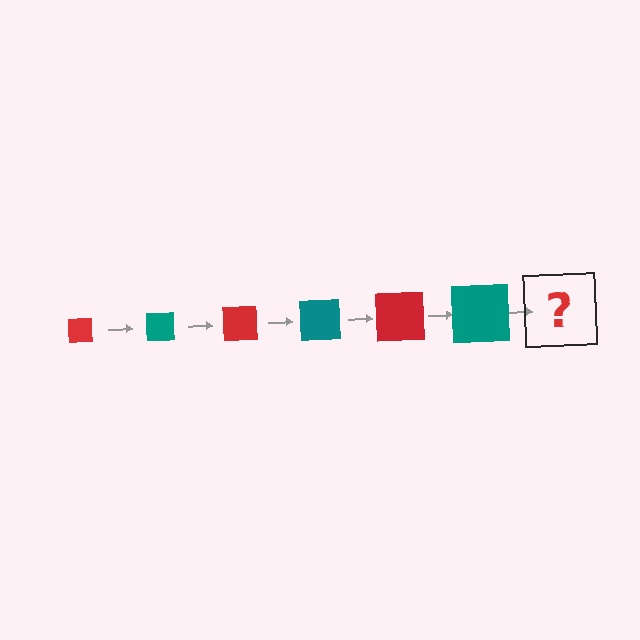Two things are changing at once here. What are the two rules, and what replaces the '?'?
The two rules are that the square grows larger each step and the color cycles through red and teal. The '?' should be a red square, larger than the previous one.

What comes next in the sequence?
The next element should be a red square, larger than the previous one.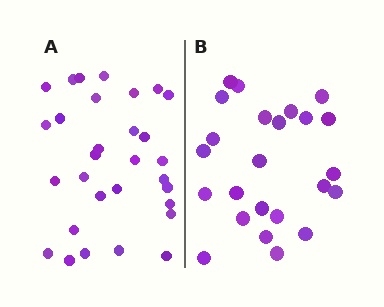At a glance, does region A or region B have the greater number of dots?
Region A (the left region) has more dots.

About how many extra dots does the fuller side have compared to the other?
Region A has about 6 more dots than region B.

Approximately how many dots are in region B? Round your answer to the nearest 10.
About 20 dots. (The exact count is 24, which rounds to 20.)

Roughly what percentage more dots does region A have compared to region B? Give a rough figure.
About 25% more.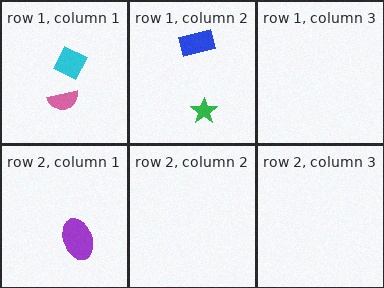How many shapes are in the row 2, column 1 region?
1.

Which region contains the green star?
The row 1, column 2 region.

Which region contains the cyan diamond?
The row 1, column 1 region.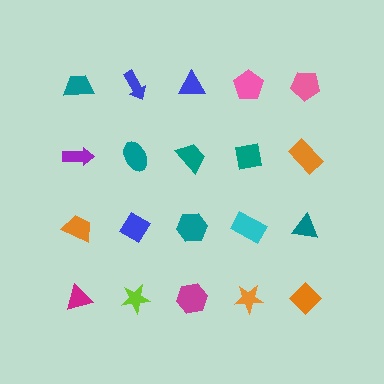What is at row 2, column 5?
An orange rectangle.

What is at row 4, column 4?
An orange star.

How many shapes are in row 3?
5 shapes.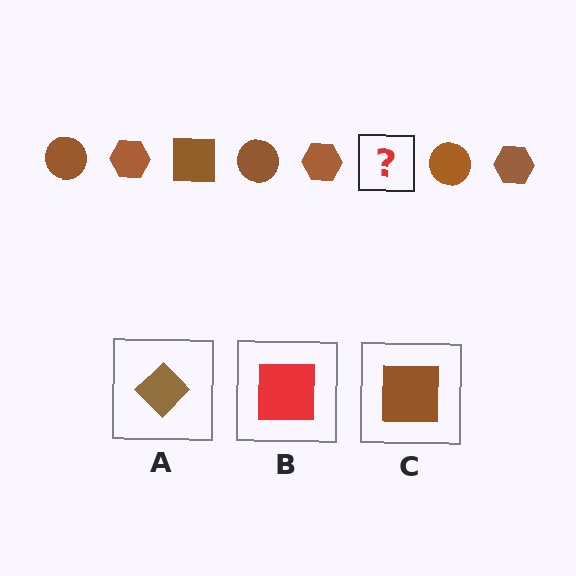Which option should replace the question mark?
Option C.